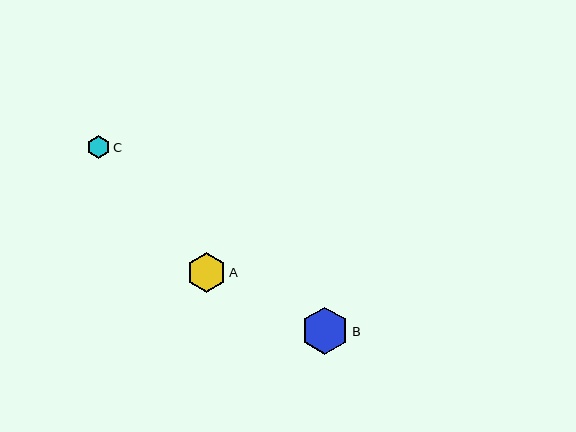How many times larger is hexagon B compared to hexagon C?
Hexagon B is approximately 2.1 times the size of hexagon C.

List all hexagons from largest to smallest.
From largest to smallest: B, A, C.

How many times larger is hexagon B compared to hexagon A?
Hexagon B is approximately 1.2 times the size of hexagon A.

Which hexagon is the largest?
Hexagon B is the largest with a size of approximately 47 pixels.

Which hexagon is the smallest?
Hexagon C is the smallest with a size of approximately 23 pixels.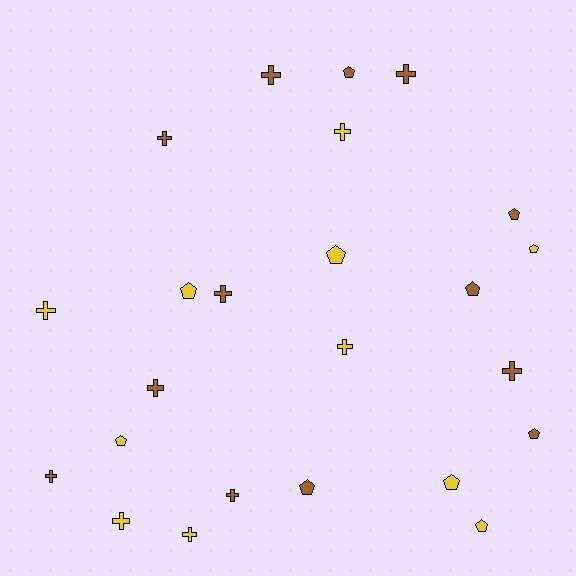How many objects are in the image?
There are 24 objects.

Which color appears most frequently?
Brown, with 13 objects.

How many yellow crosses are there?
There are 5 yellow crosses.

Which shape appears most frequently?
Cross, with 13 objects.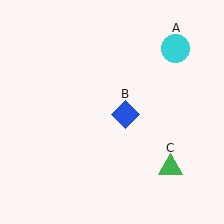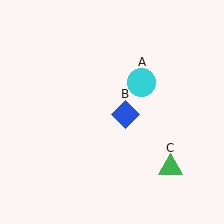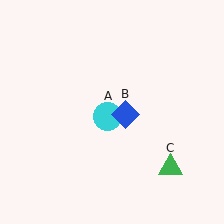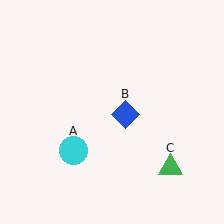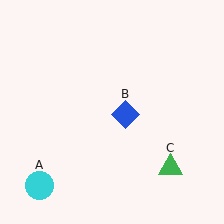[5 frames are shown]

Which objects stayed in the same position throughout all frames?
Blue diamond (object B) and green triangle (object C) remained stationary.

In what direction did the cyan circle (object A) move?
The cyan circle (object A) moved down and to the left.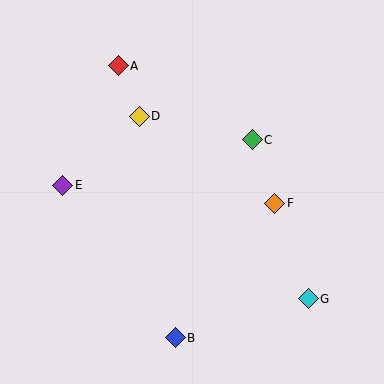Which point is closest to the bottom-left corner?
Point B is closest to the bottom-left corner.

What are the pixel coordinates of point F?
Point F is at (275, 203).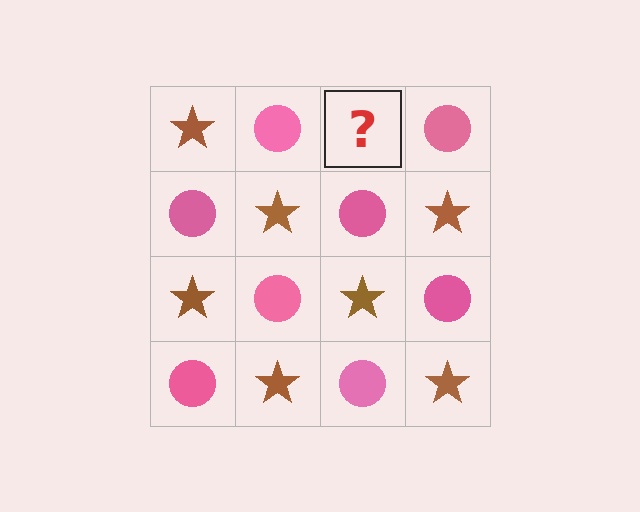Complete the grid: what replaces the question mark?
The question mark should be replaced with a brown star.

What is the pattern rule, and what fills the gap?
The rule is that it alternates brown star and pink circle in a checkerboard pattern. The gap should be filled with a brown star.